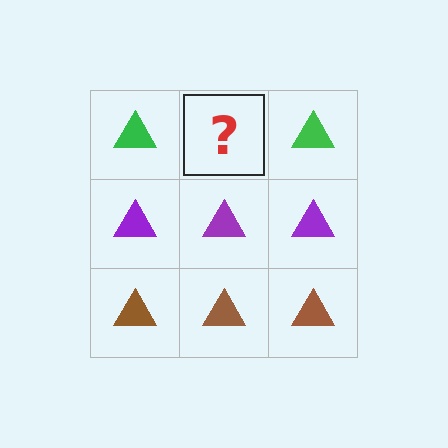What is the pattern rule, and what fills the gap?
The rule is that each row has a consistent color. The gap should be filled with a green triangle.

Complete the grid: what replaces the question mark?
The question mark should be replaced with a green triangle.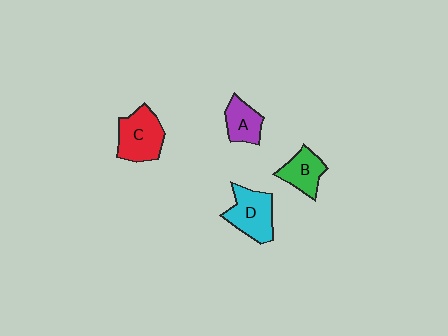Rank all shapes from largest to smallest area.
From largest to smallest: C (red), D (cyan), B (green), A (purple).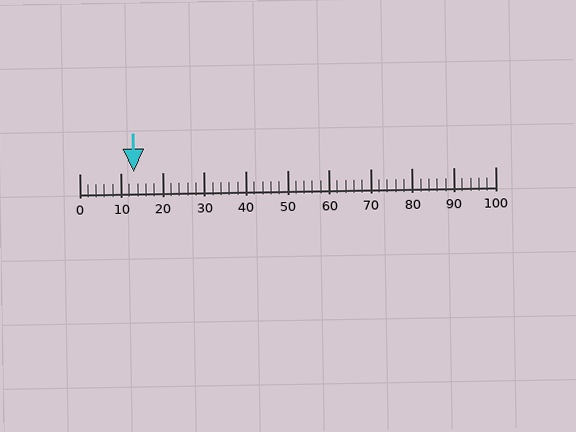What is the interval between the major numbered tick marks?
The major tick marks are spaced 10 units apart.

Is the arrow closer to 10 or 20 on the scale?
The arrow is closer to 10.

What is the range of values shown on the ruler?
The ruler shows values from 0 to 100.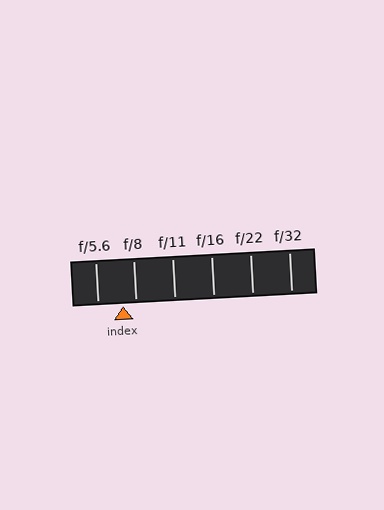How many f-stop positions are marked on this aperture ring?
There are 6 f-stop positions marked.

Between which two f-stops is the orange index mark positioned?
The index mark is between f/5.6 and f/8.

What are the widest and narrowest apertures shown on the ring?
The widest aperture shown is f/5.6 and the narrowest is f/32.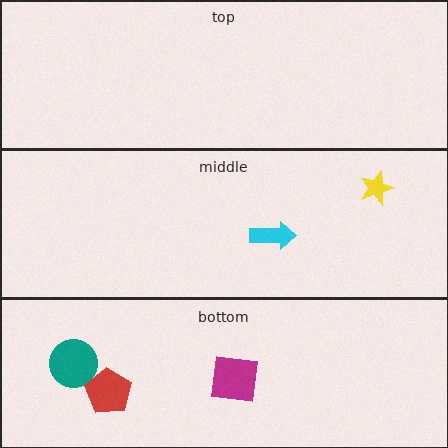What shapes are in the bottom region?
The teal circle, the magenta square, the red pentagon.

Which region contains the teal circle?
The bottom region.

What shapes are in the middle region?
The yellow star, the cyan arrow.